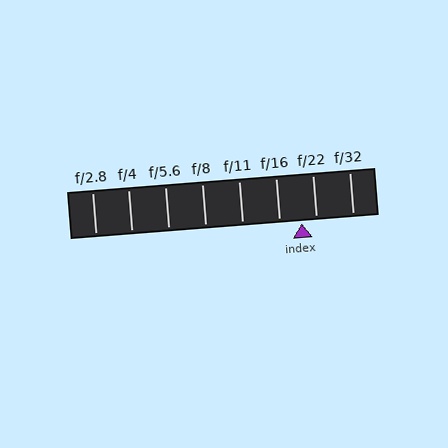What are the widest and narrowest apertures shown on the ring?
The widest aperture shown is f/2.8 and the narrowest is f/32.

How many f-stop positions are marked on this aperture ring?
There are 8 f-stop positions marked.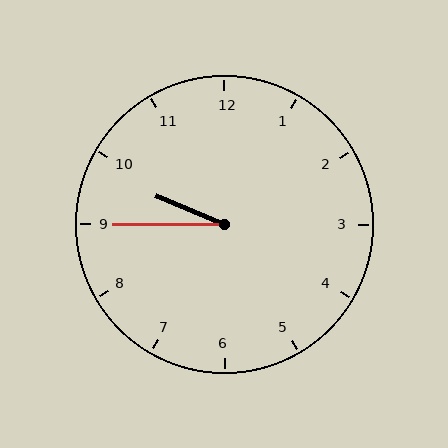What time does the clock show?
9:45.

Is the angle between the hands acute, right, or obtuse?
It is acute.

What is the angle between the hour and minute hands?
Approximately 22 degrees.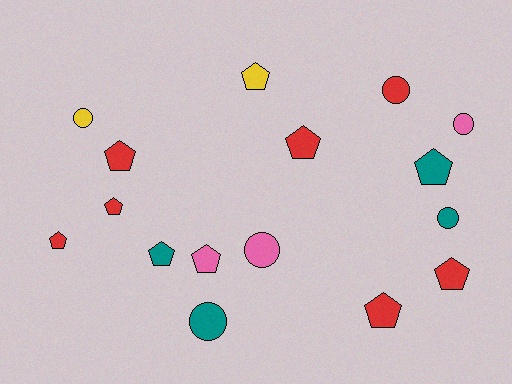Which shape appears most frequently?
Pentagon, with 10 objects.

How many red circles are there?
There is 1 red circle.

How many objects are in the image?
There are 16 objects.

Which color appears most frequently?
Red, with 7 objects.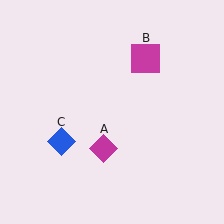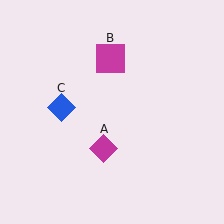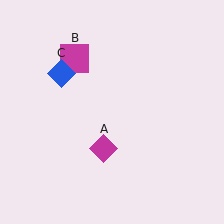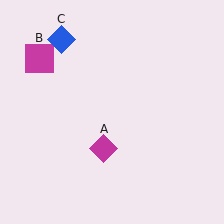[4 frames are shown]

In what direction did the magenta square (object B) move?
The magenta square (object B) moved left.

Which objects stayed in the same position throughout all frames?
Magenta diamond (object A) remained stationary.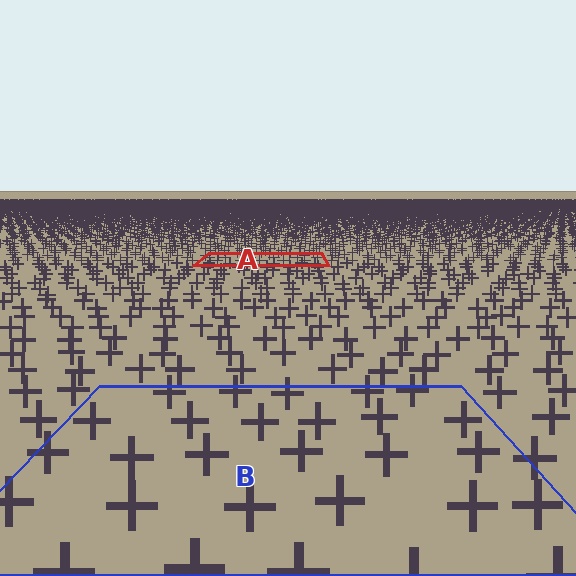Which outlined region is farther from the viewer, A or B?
Region A is farther from the viewer — the texture elements inside it appear smaller and more densely packed.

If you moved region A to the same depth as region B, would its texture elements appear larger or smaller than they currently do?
They would appear larger. At a closer depth, the same texture elements are projected at a bigger on-screen size.